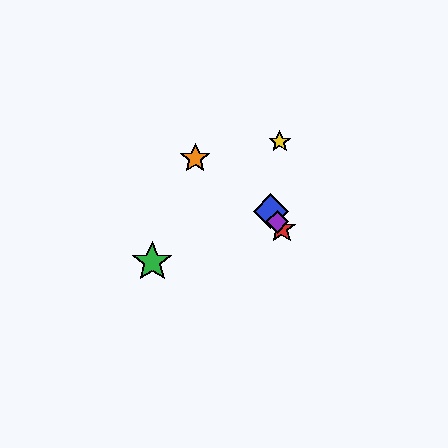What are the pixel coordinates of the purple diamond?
The purple diamond is at (277, 222).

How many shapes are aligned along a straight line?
3 shapes (the red star, the blue diamond, the purple diamond) are aligned along a straight line.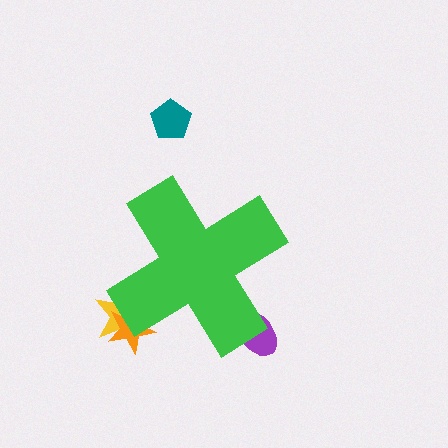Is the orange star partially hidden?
Yes, the orange star is partially hidden behind the green cross.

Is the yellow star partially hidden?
Yes, the yellow star is partially hidden behind the green cross.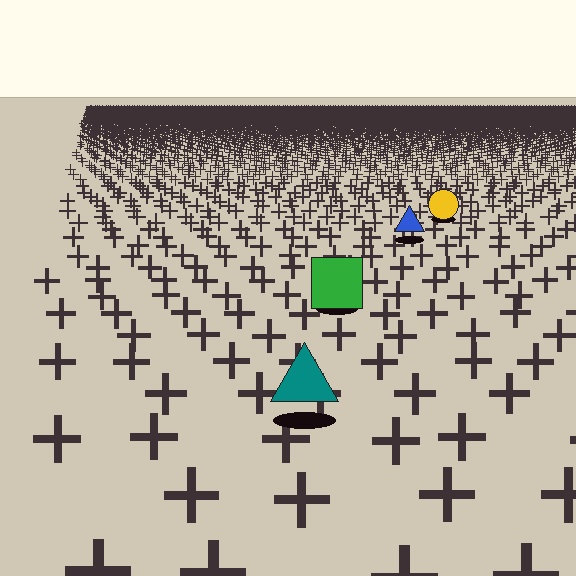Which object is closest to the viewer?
The teal triangle is closest. The texture marks near it are larger and more spread out.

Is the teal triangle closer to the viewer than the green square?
Yes. The teal triangle is closer — you can tell from the texture gradient: the ground texture is coarser near it.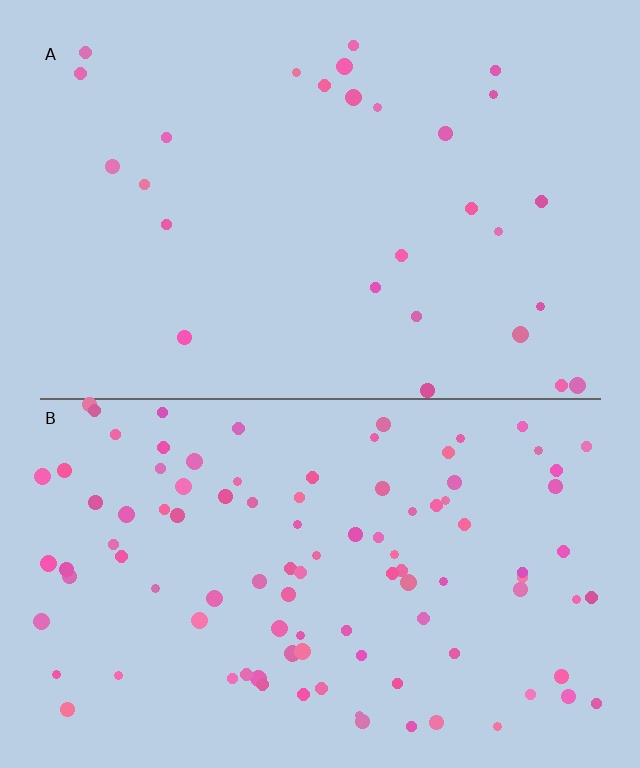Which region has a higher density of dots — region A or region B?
B (the bottom).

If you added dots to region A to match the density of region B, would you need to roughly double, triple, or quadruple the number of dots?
Approximately quadruple.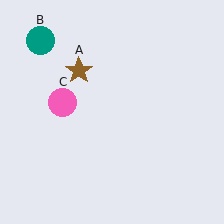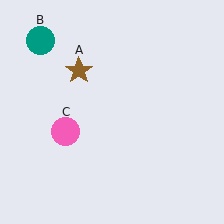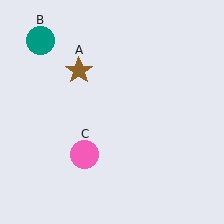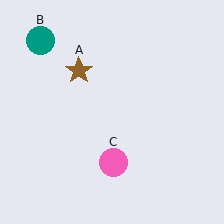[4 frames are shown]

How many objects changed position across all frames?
1 object changed position: pink circle (object C).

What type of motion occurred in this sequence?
The pink circle (object C) rotated counterclockwise around the center of the scene.